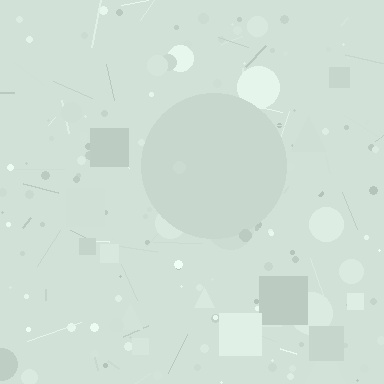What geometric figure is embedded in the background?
A circle is embedded in the background.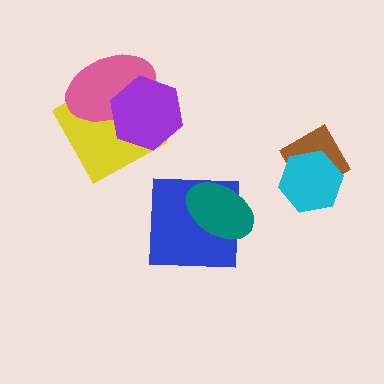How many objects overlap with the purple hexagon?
2 objects overlap with the purple hexagon.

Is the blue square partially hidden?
Yes, it is partially covered by another shape.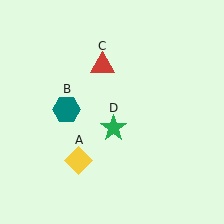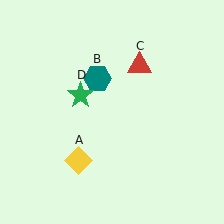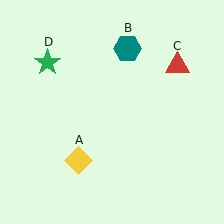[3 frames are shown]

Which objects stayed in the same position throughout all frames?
Yellow diamond (object A) remained stationary.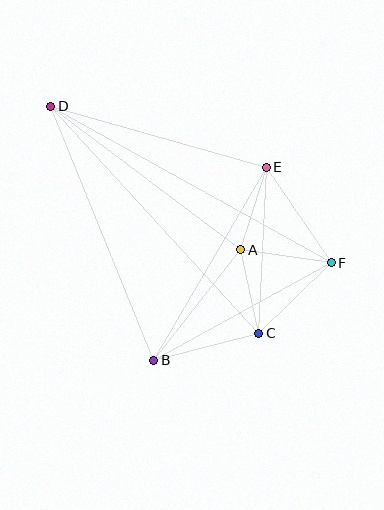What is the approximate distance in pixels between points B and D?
The distance between B and D is approximately 274 pixels.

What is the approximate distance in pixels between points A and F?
The distance between A and F is approximately 91 pixels.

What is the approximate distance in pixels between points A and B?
The distance between A and B is approximately 141 pixels.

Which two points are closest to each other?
Points A and C are closest to each other.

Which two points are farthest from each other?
Points D and F are farthest from each other.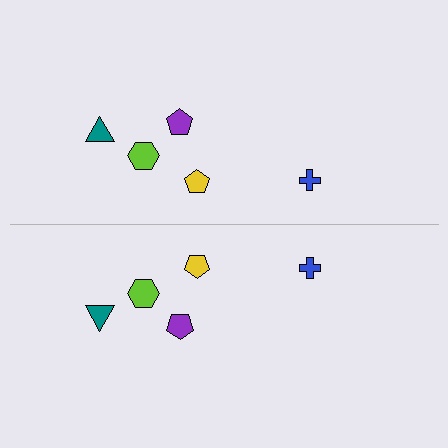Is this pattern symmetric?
Yes, this pattern has bilateral (reflection) symmetry.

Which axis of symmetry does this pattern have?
The pattern has a horizontal axis of symmetry running through the center of the image.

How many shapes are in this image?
There are 10 shapes in this image.